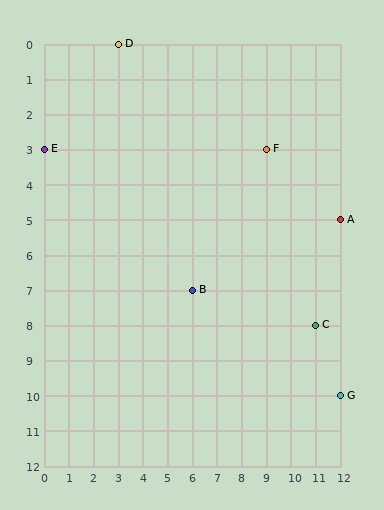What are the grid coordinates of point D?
Point D is at grid coordinates (3, 0).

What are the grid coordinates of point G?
Point G is at grid coordinates (12, 10).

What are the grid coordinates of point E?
Point E is at grid coordinates (0, 3).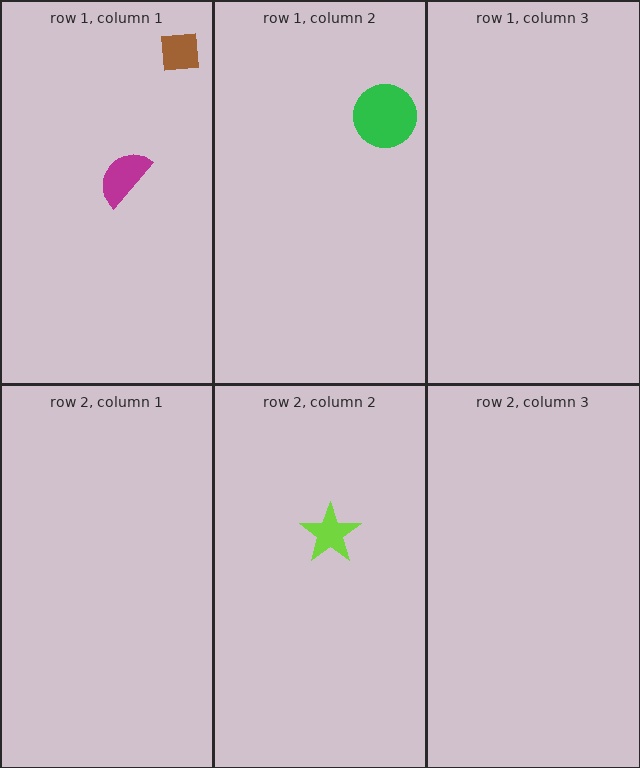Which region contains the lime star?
The row 2, column 2 region.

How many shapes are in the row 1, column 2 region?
1.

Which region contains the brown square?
The row 1, column 1 region.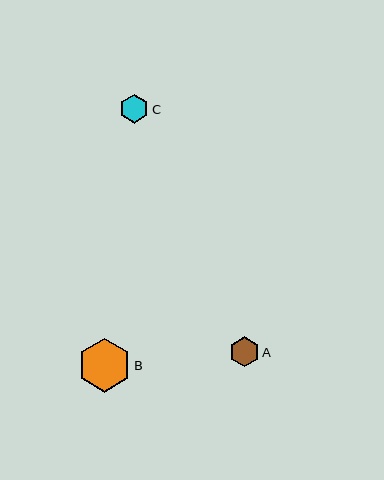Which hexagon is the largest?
Hexagon B is the largest with a size of approximately 53 pixels.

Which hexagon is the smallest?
Hexagon C is the smallest with a size of approximately 29 pixels.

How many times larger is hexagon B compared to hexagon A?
Hexagon B is approximately 1.8 times the size of hexagon A.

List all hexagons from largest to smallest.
From largest to smallest: B, A, C.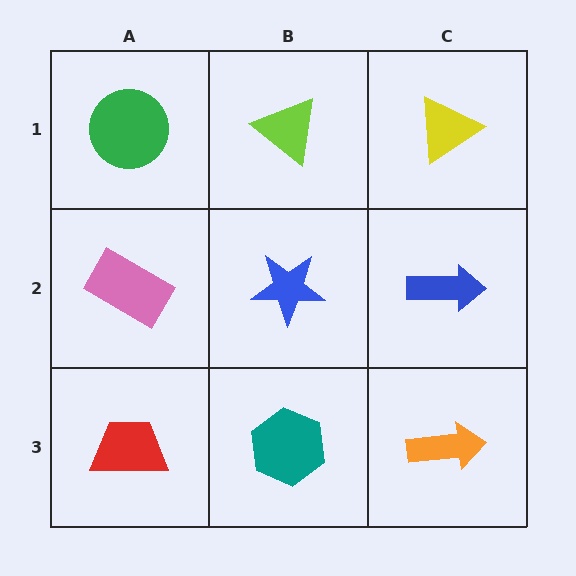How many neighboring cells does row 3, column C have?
2.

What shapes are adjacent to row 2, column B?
A lime triangle (row 1, column B), a teal hexagon (row 3, column B), a pink rectangle (row 2, column A), a blue arrow (row 2, column C).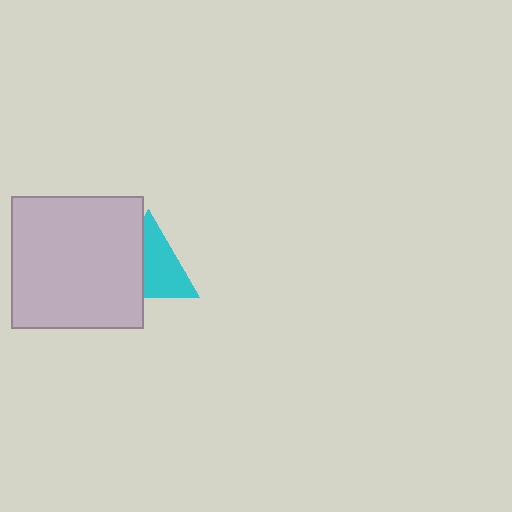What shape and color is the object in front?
The object in front is a light gray square.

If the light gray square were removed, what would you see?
You would see the complete cyan triangle.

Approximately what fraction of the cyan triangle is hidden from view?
Roughly 41% of the cyan triangle is hidden behind the light gray square.